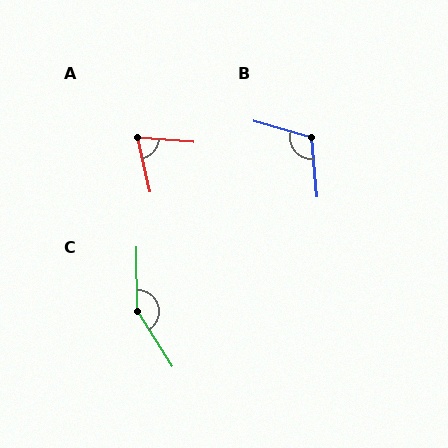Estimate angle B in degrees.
Approximately 112 degrees.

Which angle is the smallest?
A, at approximately 72 degrees.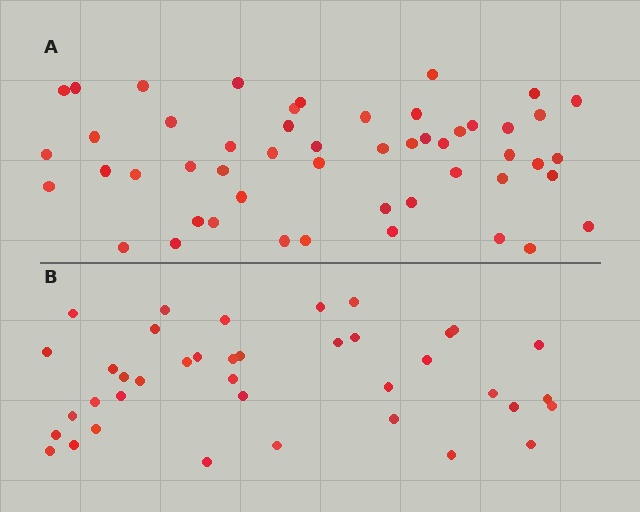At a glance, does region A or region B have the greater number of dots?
Region A (the top region) has more dots.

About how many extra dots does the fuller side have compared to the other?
Region A has roughly 12 or so more dots than region B.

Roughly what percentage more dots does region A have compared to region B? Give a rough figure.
About 30% more.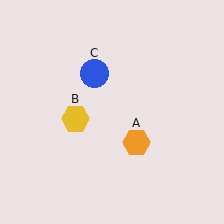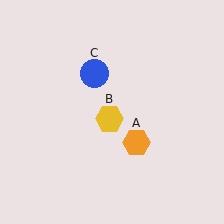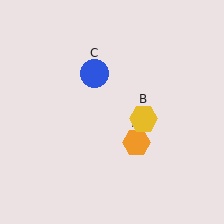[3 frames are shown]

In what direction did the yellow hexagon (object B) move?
The yellow hexagon (object B) moved right.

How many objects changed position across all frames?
1 object changed position: yellow hexagon (object B).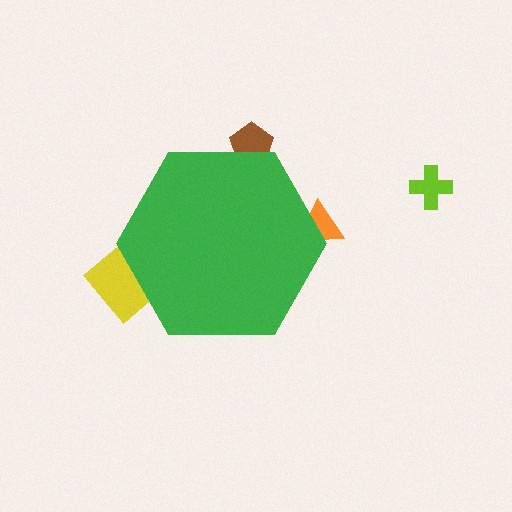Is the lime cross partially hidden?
No, the lime cross is fully visible.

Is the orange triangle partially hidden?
Yes, the orange triangle is partially hidden behind the green hexagon.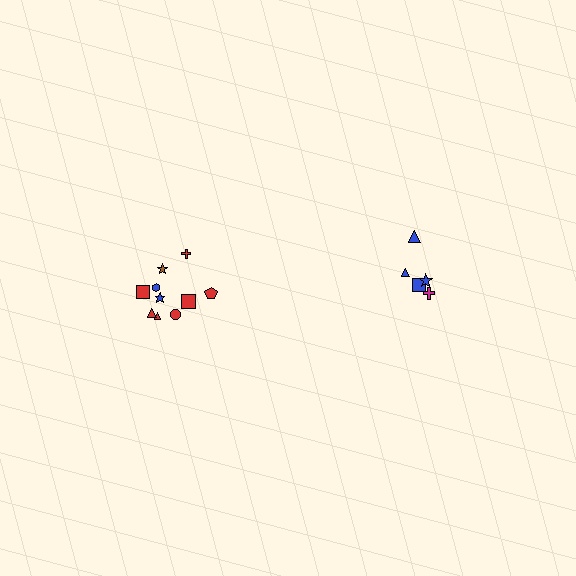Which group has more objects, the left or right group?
The left group.